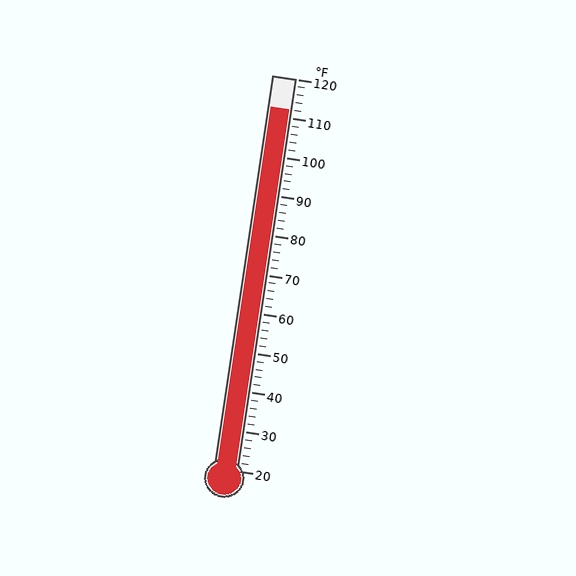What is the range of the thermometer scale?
The thermometer scale ranges from 20°F to 120°F.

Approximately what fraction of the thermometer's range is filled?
The thermometer is filled to approximately 90% of its range.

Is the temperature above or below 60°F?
The temperature is above 60°F.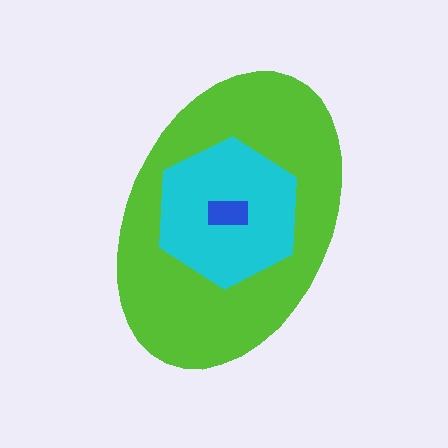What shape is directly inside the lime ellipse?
The cyan hexagon.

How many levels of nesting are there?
3.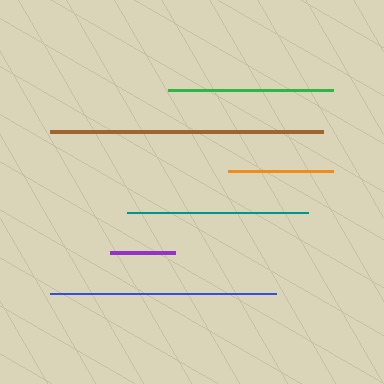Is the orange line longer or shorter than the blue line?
The blue line is longer than the orange line.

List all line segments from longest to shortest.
From longest to shortest: brown, blue, teal, green, orange, purple.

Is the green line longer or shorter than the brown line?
The brown line is longer than the green line.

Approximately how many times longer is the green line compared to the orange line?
The green line is approximately 1.6 times the length of the orange line.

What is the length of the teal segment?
The teal segment is approximately 181 pixels long.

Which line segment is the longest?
The brown line is the longest at approximately 273 pixels.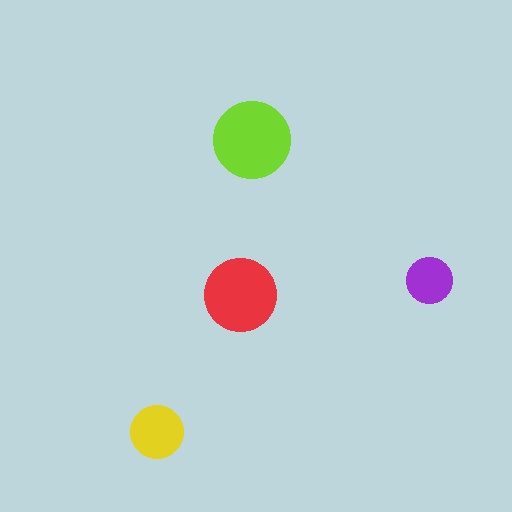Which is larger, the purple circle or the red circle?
The red one.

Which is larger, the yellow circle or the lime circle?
The lime one.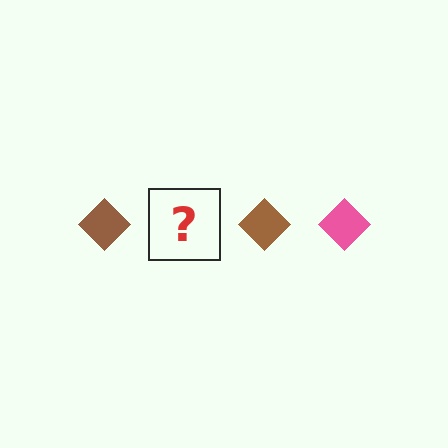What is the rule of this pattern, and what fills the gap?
The rule is that the pattern cycles through brown, pink diamonds. The gap should be filled with a pink diamond.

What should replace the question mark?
The question mark should be replaced with a pink diamond.